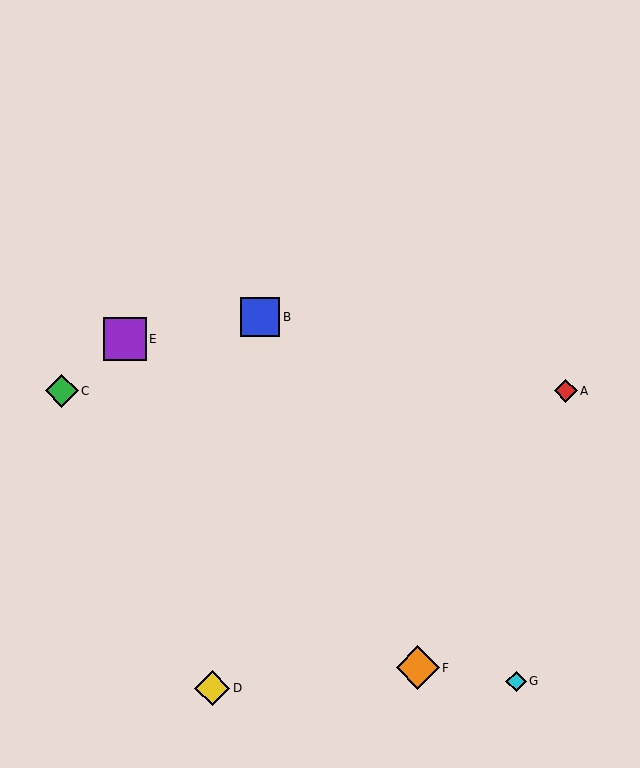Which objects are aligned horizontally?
Objects A, C are aligned horizontally.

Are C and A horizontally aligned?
Yes, both are at y≈391.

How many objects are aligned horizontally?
2 objects (A, C) are aligned horizontally.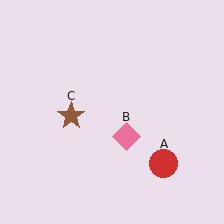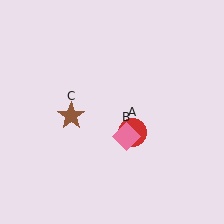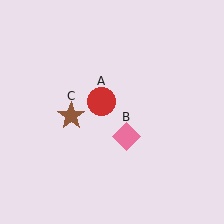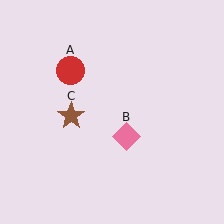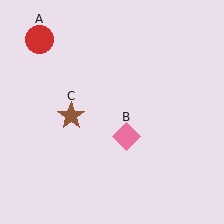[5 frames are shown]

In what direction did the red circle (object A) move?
The red circle (object A) moved up and to the left.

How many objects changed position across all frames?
1 object changed position: red circle (object A).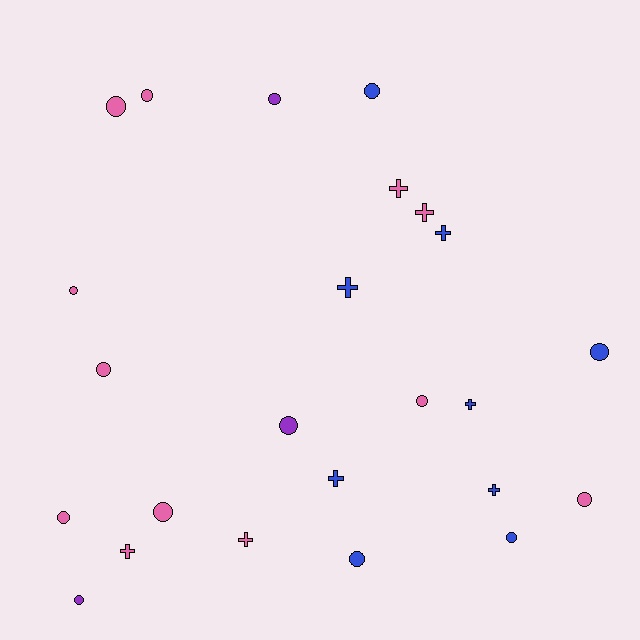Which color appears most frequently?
Pink, with 12 objects.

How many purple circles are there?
There are 3 purple circles.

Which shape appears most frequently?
Circle, with 15 objects.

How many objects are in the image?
There are 24 objects.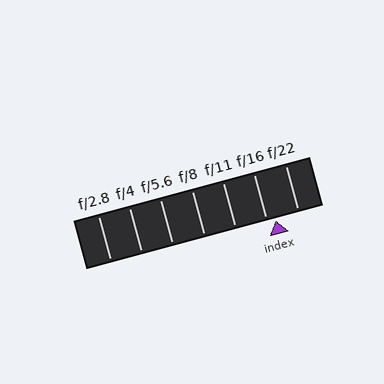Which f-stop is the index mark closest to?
The index mark is closest to f/16.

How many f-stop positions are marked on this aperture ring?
There are 7 f-stop positions marked.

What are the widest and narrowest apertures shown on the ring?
The widest aperture shown is f/2.8 and the narrowest is f/22.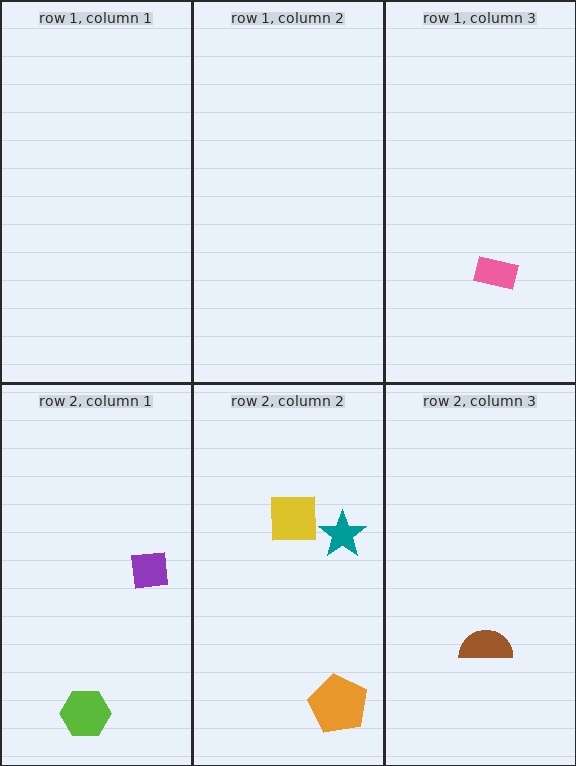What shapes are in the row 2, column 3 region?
The brown semicircle.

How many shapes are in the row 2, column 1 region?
2.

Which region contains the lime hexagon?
The row 2, column 1 region.